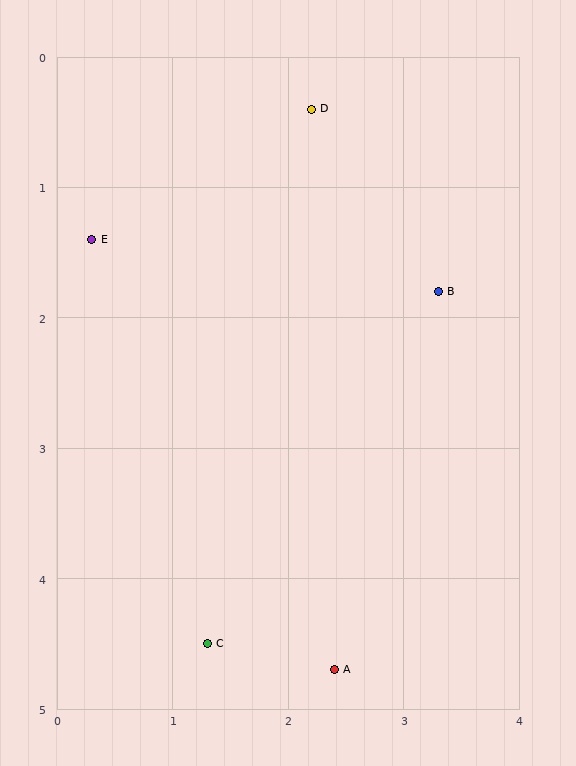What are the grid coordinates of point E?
Point E is at approximately (0.3, 1.4).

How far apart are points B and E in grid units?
Points B and E are about 3.0 grid units apart.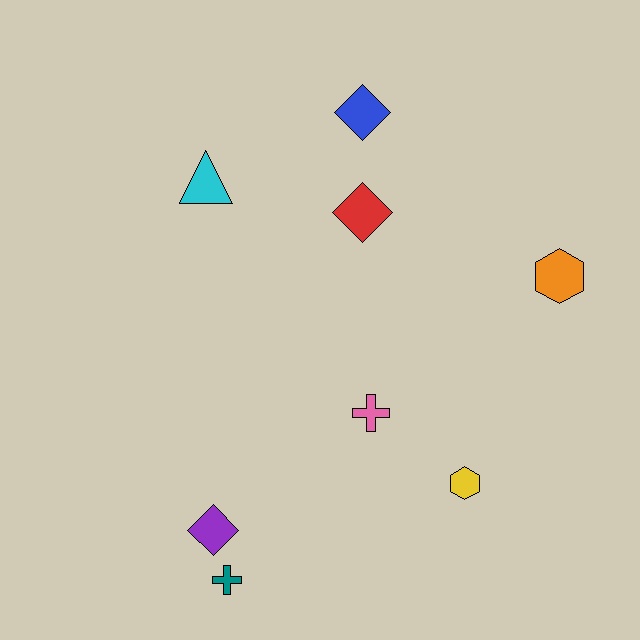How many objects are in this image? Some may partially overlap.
There are 8 objects.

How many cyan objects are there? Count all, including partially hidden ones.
There is 1 cyan object.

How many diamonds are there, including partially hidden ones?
There are 3 diamonds.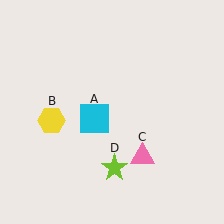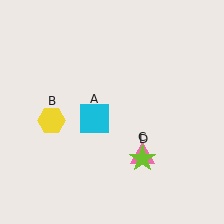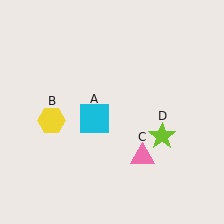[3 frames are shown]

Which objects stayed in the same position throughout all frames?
Cyan square (object A) and yellow hexagon (object B) and pink triangle (object C) remained stationary.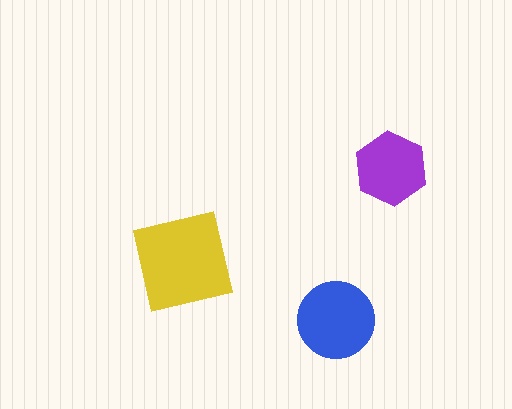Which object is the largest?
The yellow square.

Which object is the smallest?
The purple hexagon.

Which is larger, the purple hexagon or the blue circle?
The blue circle.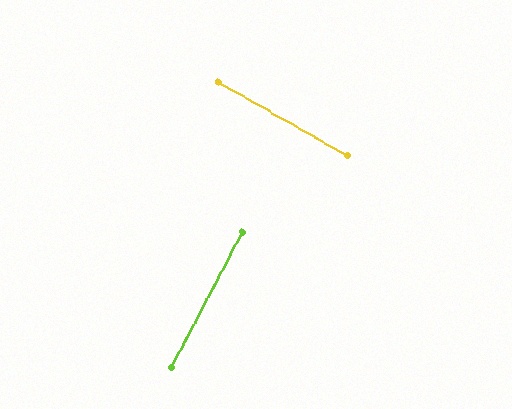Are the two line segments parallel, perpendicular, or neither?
Perpendicular — they meet at approximately 88°.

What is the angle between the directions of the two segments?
Approximately 88 degrees.